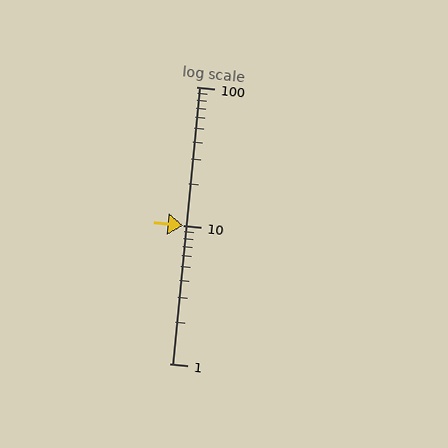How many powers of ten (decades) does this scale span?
The scale spans 2 decades, from 1 to 100.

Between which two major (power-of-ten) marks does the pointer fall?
The pointer is between 10 and 100.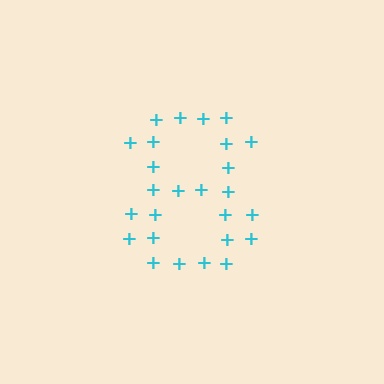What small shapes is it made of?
It is made of small plus signs.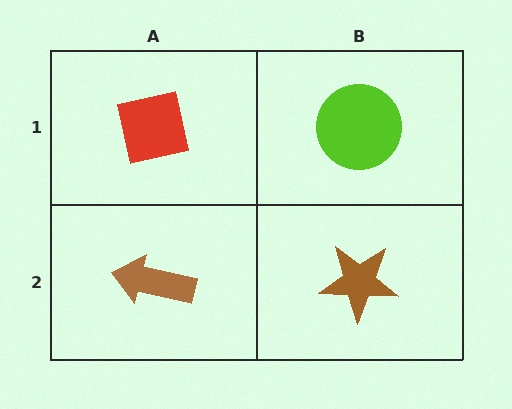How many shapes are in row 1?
2 shapes.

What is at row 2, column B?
A brown star.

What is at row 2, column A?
A brown arrow.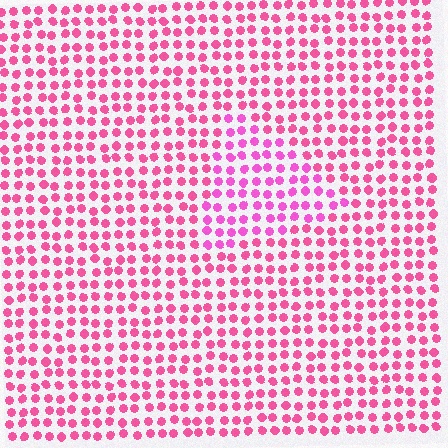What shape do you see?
I see a triangle.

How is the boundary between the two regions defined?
The boundary is defined purely by a slight shift in hue (about 20 degrees). Spacing, size, and orientation are identical on both sides.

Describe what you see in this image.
The image is filled with small pink elements in a uniform arrangement. A triangle-shaped region is visible where the elements are tinted to a slightly different hue, forming a subtle color boundary.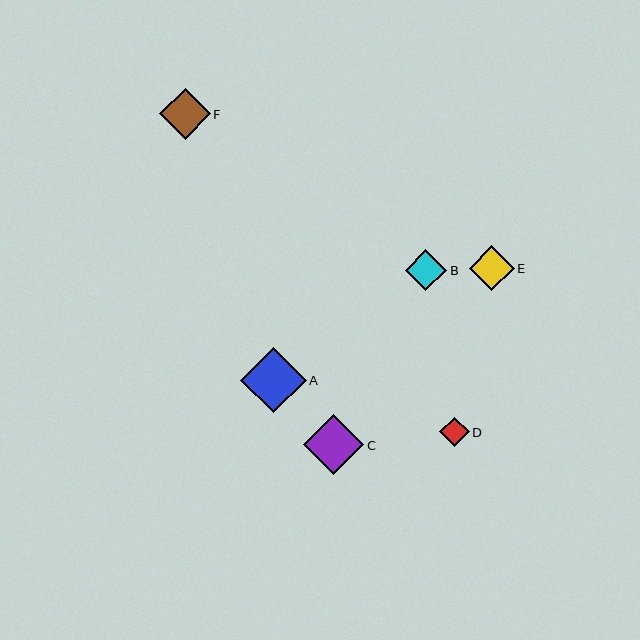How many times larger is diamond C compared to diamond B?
Diamond C is approximately 1.4 times the size of diamond B.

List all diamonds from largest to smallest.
From largest to smallest: A, C, F, E, B, D.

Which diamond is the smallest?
Diamond D is the smallest with a size of approximately 30 pixels.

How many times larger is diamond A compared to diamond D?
Diamond A is approximately 2.2 times the size of diamond D.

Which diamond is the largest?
Diamond A is the largest with a size of approximately 65 pixels.